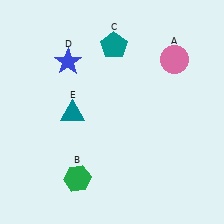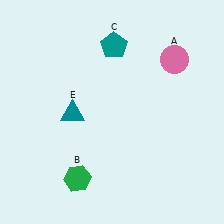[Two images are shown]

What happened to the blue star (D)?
The blue star (D) was removed in Image 2. It was in the top-left area of Image 1.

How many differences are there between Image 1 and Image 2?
There is 1 difference between the two images.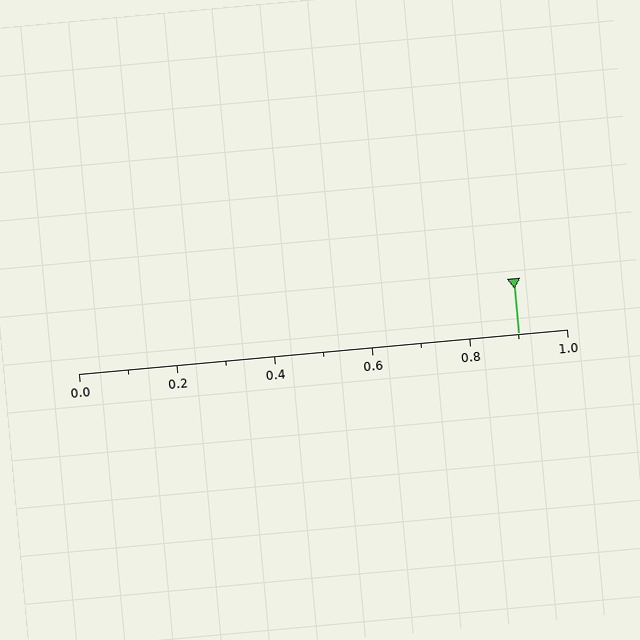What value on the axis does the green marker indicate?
The marker indicates approximately 0.9.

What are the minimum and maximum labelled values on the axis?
The axis runs from 0.0 to 1.0.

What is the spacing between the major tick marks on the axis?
The major ticks are spaced 0.2 apart.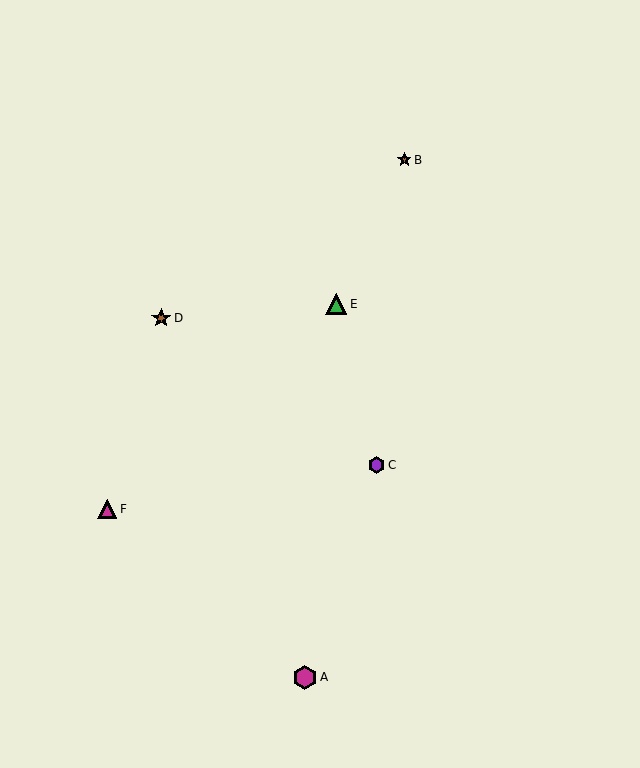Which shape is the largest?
The magenta hexagon (labeled A) is the largest.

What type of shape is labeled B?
Shape B is a brown star.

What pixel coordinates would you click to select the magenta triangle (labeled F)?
Click at (107, 509) to select the magenta triangle F.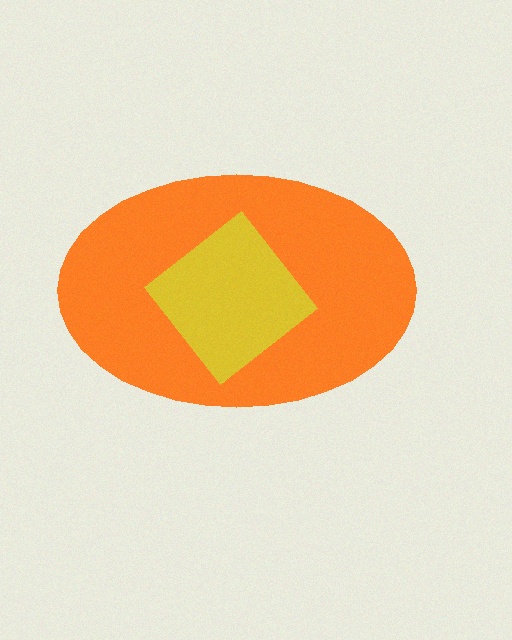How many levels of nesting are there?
2.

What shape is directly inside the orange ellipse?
The yellow diamond.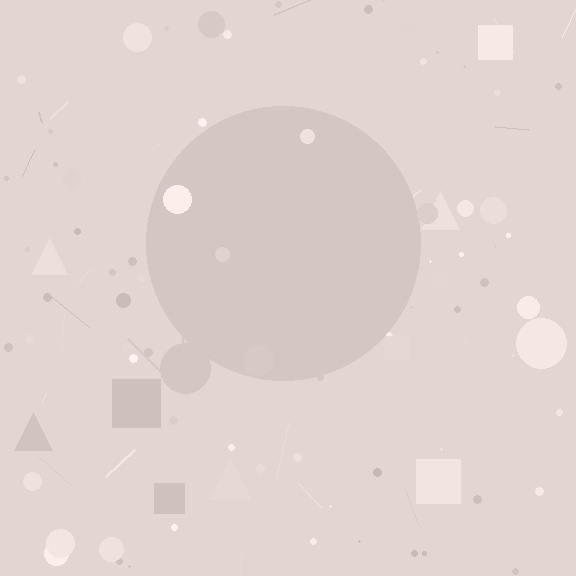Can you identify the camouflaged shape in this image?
The camouflaged shape is a circle.